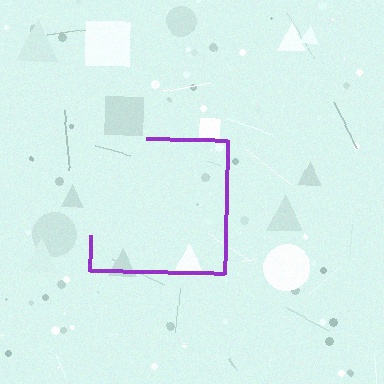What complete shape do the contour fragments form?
The contour fragments form a square.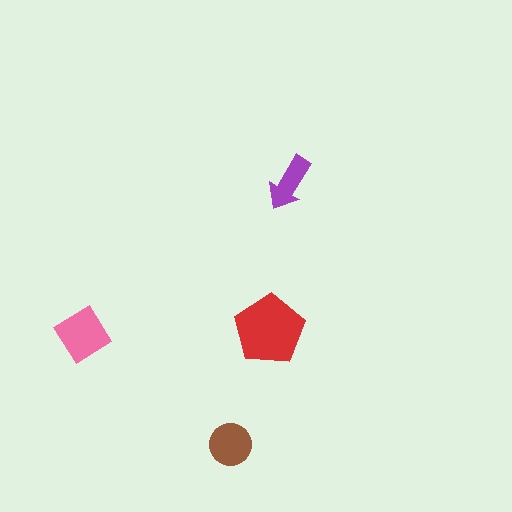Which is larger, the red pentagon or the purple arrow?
The red pentagon.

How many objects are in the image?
There are 4 objects in the image.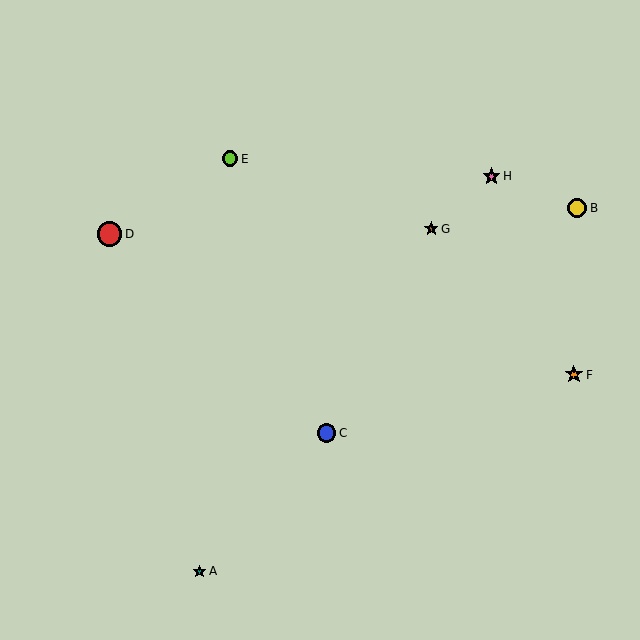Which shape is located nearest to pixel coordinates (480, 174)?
The pink star (labeled H) at (491, 176) is nearest to that location.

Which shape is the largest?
The red circle (labeled D) is the largest.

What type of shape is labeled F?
Shape F is an orange star.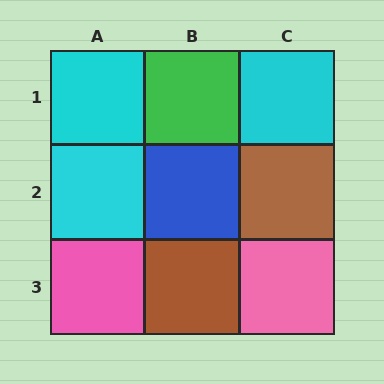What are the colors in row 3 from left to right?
Pink, brown, pink.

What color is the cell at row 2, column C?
Brown.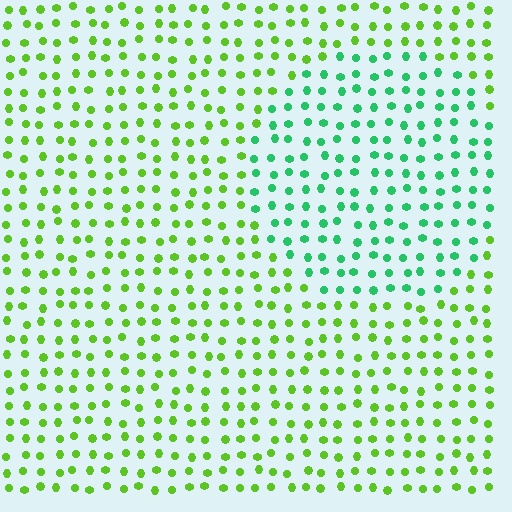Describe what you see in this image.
The image is filled with small lime elements in a uniform arrangement. A circle-shaped region is visible where the elements are tinted to a slightly different hue, forming a subtle color boundary.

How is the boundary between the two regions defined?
The boundary is defined purely by a slight shift in hue (about 45 degrees). Spacing, size, and orientation are identical on both sides.